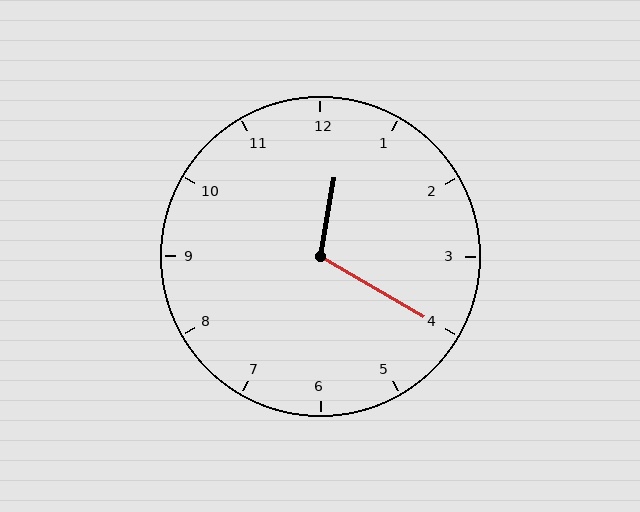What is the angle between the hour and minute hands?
Approximately 110 degrees.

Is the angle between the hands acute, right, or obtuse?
It is obtuse.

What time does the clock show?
12:20.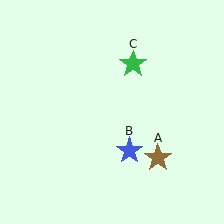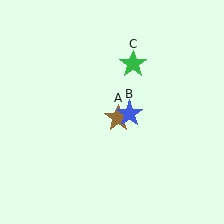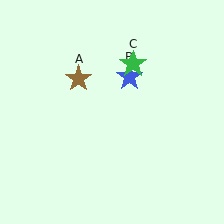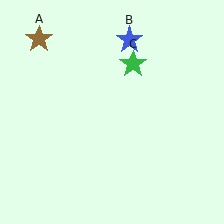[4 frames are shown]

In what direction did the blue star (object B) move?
The blue star (object B) moved up.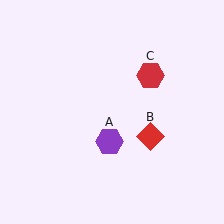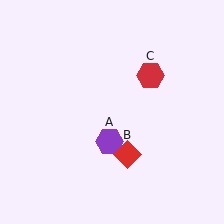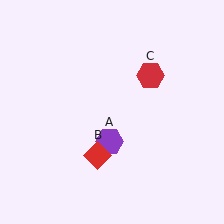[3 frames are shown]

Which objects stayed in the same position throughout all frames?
Purple hexagon (object A) and red hexagon (object C) remained stationary.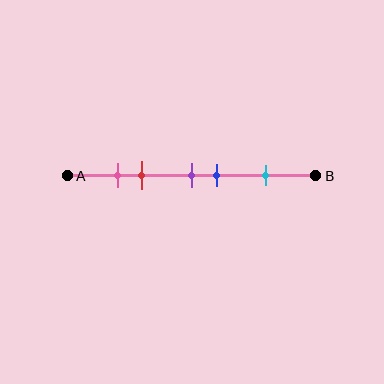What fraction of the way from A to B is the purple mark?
The purple mark is approximately 50% (0.5) of the way from A to B.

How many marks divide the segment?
There are 5 marks dividing the segment.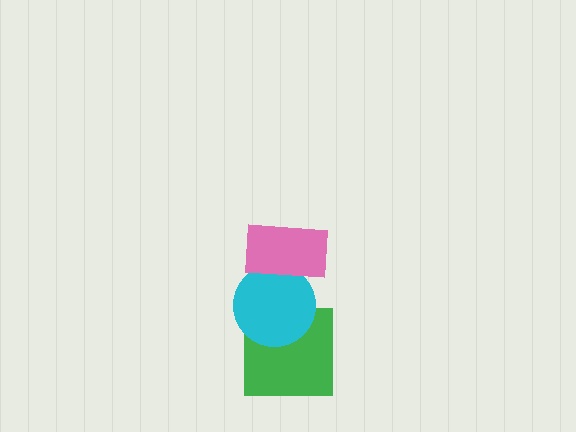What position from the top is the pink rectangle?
The pink rectangle is 1st from the top.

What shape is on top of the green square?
The cyan circle is on top of the green square.